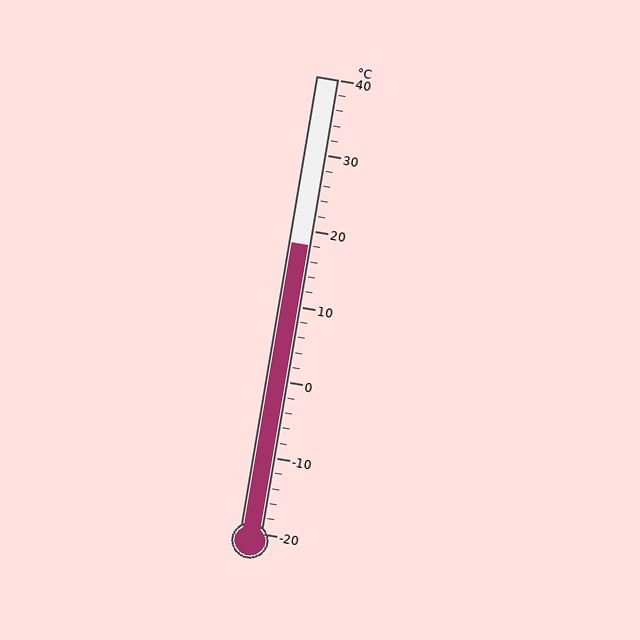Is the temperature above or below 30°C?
The temperature is below 30°C.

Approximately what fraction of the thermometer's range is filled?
The thermometer is filled to approximately 65% of its range.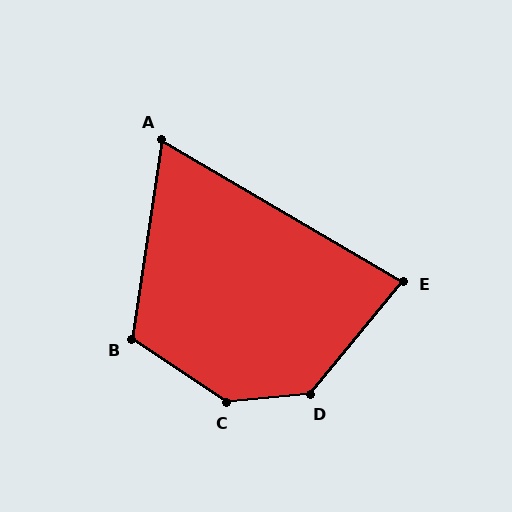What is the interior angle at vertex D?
Approximately 134 degrees (obtuse).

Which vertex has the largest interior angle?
C, at approximately 141 degrees.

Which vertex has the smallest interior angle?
A, at approximately 68 degrees.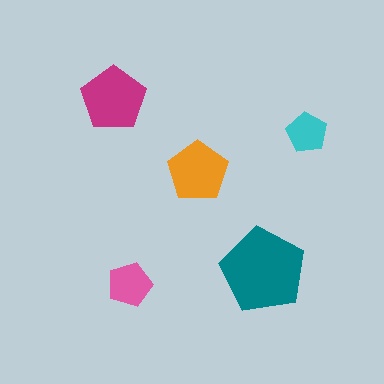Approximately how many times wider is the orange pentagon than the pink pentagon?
About 1.5 times wider.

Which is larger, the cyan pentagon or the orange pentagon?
The orange one.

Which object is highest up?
The magenta pentagon is topmost.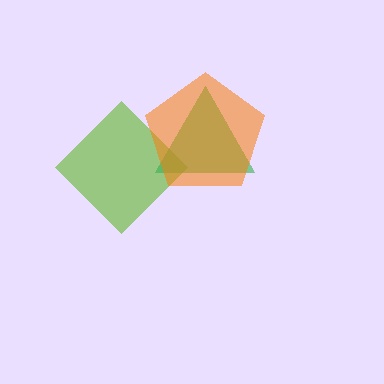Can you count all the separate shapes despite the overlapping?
Yes, there are 3 separate shapes.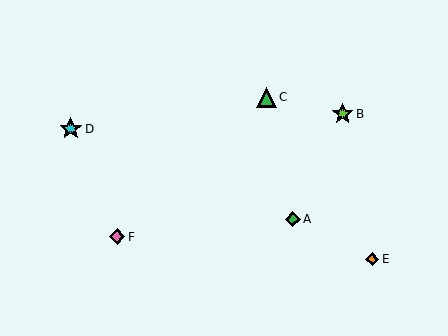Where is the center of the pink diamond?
The center of the pink diamond is at (117, 237).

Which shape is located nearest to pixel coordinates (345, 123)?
The lime star (labeled B) at (343, 114) is nearest to that location.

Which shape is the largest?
The cyan star (labeled D) is the largest.